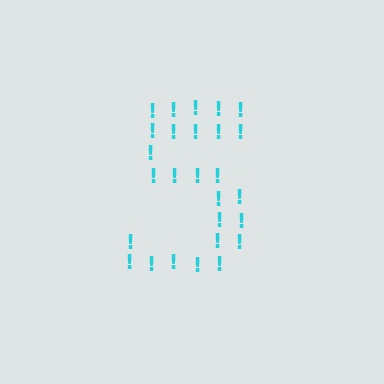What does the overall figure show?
The overall figure shows the digit 5.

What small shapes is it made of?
It is made of small exclamation marks.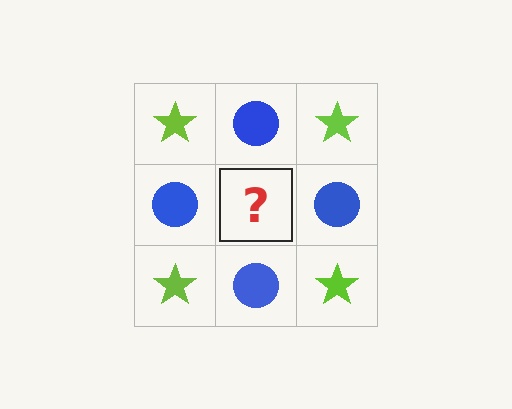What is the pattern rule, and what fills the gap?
The rule is that it alternates lime star and blue circle in a checkerboard pattern. The gap should be filled with a lime star.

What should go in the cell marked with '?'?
The missing cell should contain a lime star.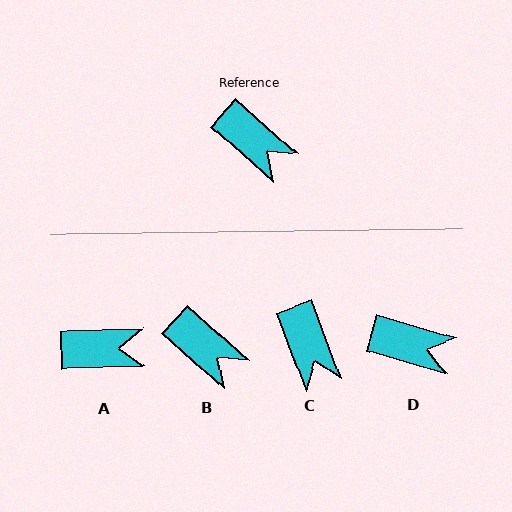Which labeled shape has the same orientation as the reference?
B.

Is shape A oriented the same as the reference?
No, it is off by about 44 degrees.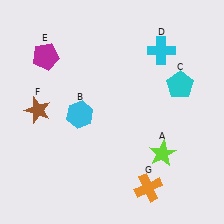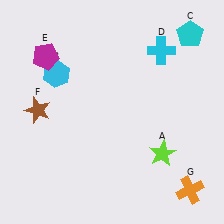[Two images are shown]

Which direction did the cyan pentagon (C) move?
The cyan pentagon (C) moved up.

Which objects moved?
The objects that moved are: the cyan hexagon (B), the cyan pentagon (C), the orange cross (G).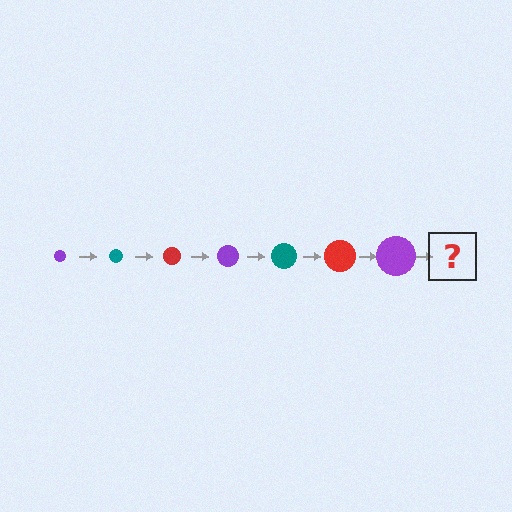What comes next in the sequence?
The next element should be a teal circle, larger than the previous one.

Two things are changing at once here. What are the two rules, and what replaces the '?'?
The two rules are that the circle grows larger each step and the color cycles through purple, teal, and red. The '?' should be a teal circle, larger than the previous one.